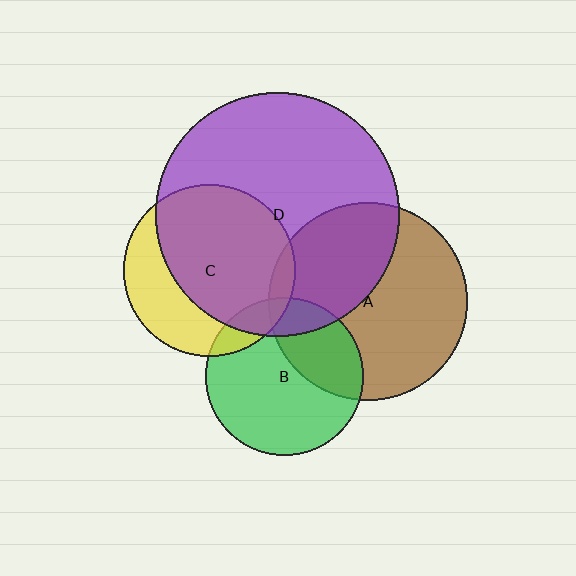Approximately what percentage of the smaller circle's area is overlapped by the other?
Approximately 15%.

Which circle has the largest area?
Circle D (purple).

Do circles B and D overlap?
Yes.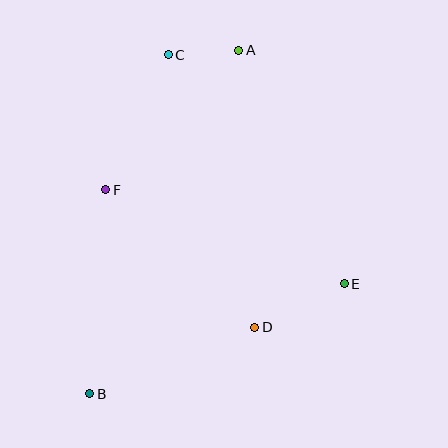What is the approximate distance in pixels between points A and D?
The distance between A and D is approximately 278 pixels.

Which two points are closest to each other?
Points A and C are closest to each other.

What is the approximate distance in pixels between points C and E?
The distance between C and E is approximately 289 pixels.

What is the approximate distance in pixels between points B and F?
The distance between B and F is approximately 205 pixels.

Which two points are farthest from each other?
Points A and B are farthest from each other.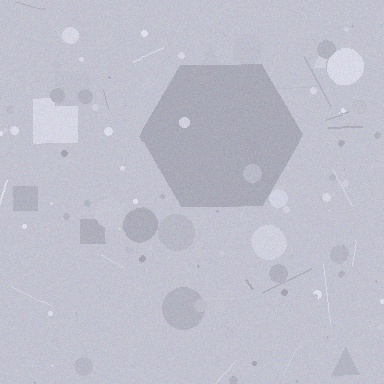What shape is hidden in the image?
A hexagon is hidden in the image.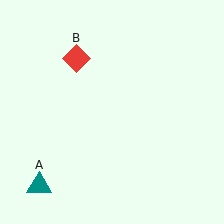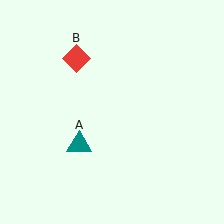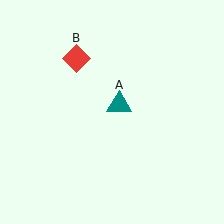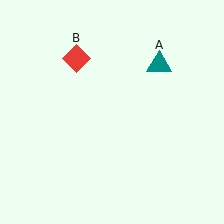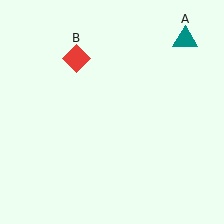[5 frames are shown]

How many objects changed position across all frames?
1 object changed position: teal triangle (object A).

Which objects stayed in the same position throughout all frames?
Red diamond (object B) remained stationary.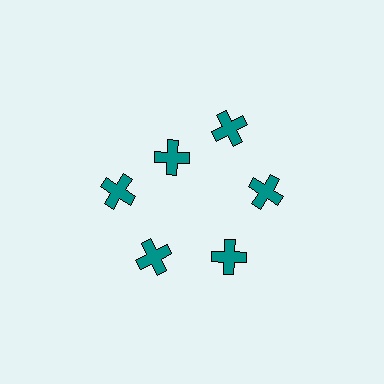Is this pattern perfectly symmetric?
No. The 6 teal crosses are arranged in a ring, but one element near the 11 o'clock position is pulled inward toward the center, breaking the 6-fold rotational symmetry.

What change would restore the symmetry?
The symmetry would be restored by moving it outward, back onto the ring so that all 6 crosses sit at equal angles and equal distance from the center.